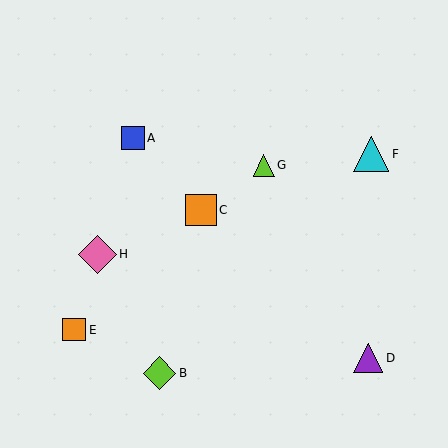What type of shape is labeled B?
Shape B is a lime diamond.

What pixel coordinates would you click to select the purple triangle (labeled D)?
Click at (368, 358) to select the purple triangle D.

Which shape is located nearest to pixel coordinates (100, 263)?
The pink diamond (labeled H) at (97, 254) is nearest to that location.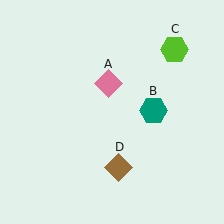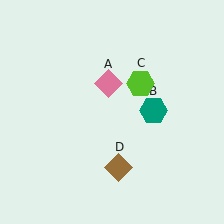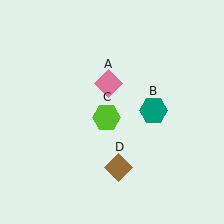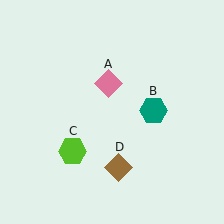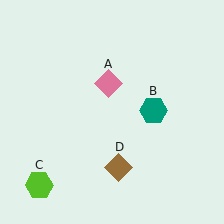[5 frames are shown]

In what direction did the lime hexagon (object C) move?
The lime hexagon (object C) moved down and to the left.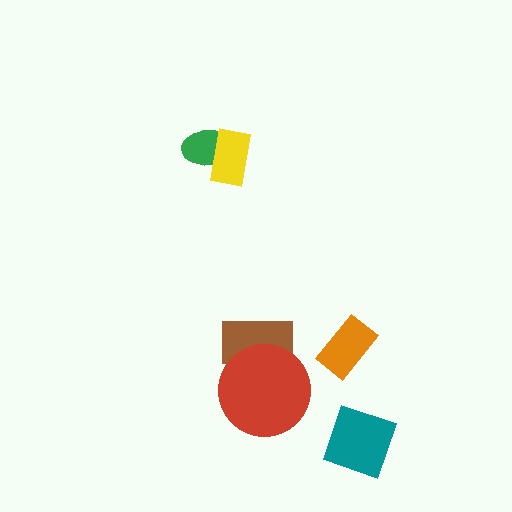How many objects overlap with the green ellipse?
1 object overlaps with the green ellipse.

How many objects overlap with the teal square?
0 objects overlap with the teal square.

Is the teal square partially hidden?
No, no other shape covers it.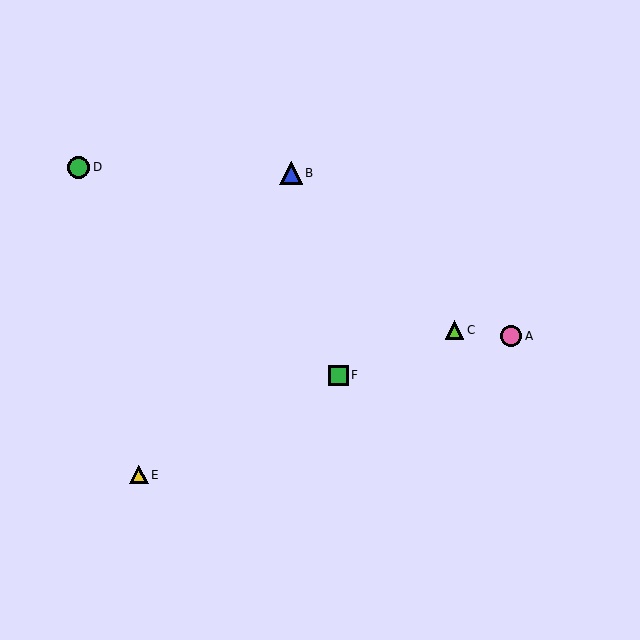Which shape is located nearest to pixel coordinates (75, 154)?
The green circle (labeled D) at (79, 167) is nearest to that location.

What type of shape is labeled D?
Shape D is a green circle.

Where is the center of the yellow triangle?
The center of the yellow triangle is at (139, 475).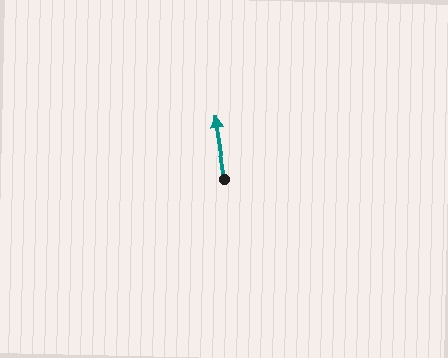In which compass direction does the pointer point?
North.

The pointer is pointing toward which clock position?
Roughly 12 o'clock.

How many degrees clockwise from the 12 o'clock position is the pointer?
Approximately 351 degrees.